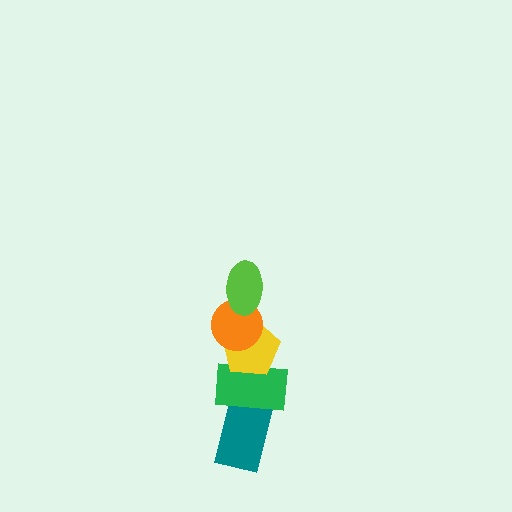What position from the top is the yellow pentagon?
The yellow pentagon is 3rd from the top.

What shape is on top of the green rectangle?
The yellow pentagon is on top of the green rectangle.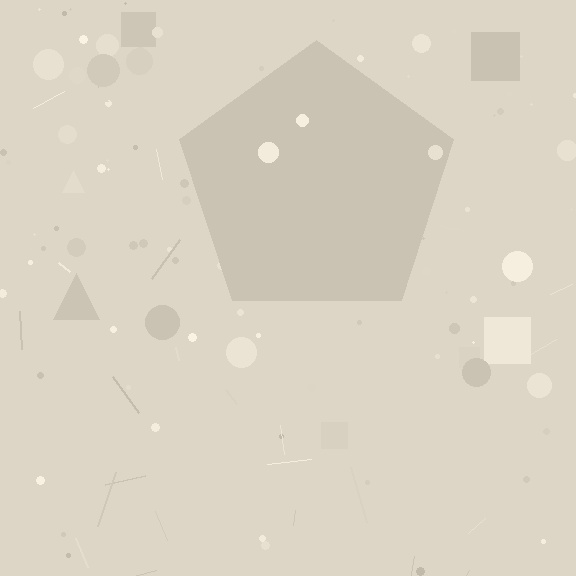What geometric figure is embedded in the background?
A pentagon is embedded in the background.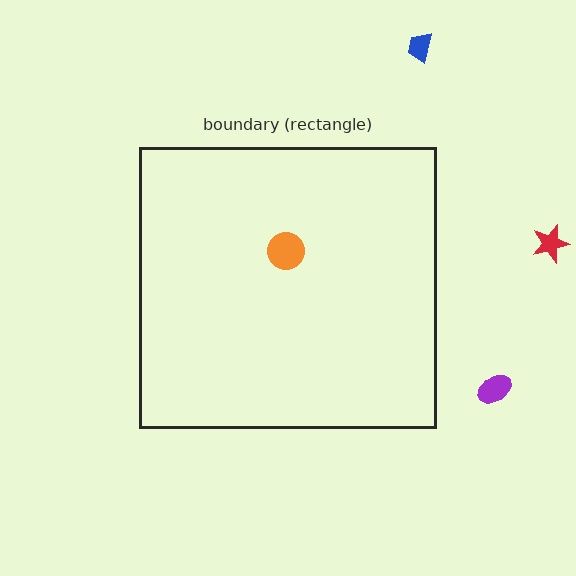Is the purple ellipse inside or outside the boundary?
Outside.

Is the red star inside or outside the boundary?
Outside.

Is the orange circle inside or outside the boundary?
Inside.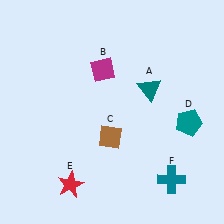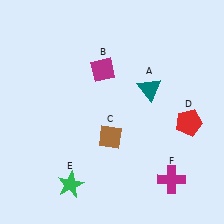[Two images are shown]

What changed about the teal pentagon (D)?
In Image 1, D is teal. In Image 2, it changed to red.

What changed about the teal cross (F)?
In Image 1, F is teal. In Image 2, it changed to magenta.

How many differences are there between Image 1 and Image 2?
There are 3 differences between the two images.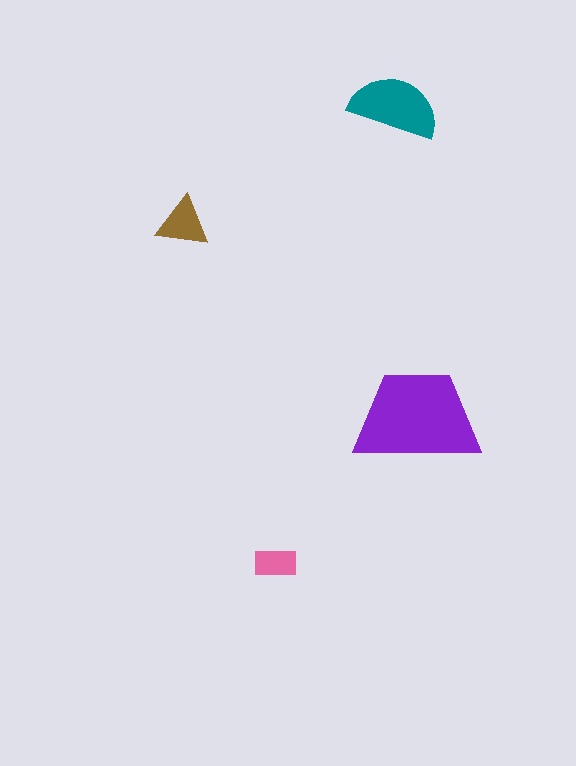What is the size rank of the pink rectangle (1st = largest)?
4th.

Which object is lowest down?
The pink rectangle is bottommost.